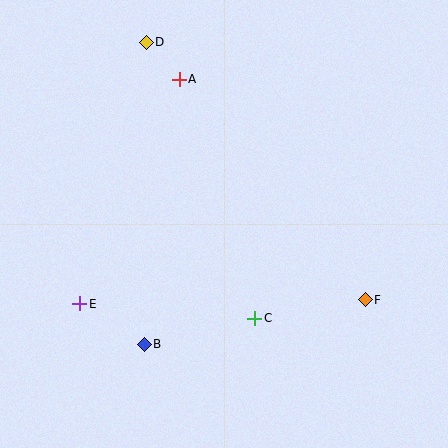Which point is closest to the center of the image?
Point C at (255, 318) is closest to the center.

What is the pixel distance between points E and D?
The distance between E and D is 270 pixels.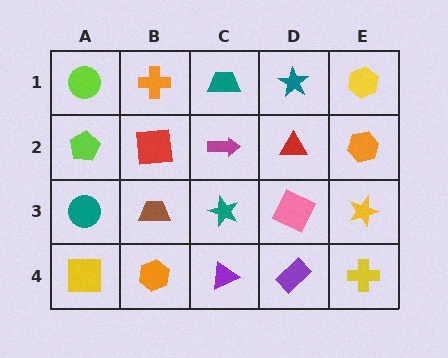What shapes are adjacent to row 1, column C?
A magenta arrow (row 2, column C), an orange cross (row 1, column B), a teal star (row 1, column D).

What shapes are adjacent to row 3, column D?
A red triangle (row 2, column D), a purple rectangle (row 4, column D), a teal star (row 3, column C), a yellow star (row 3, column E).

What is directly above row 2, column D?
A teal star.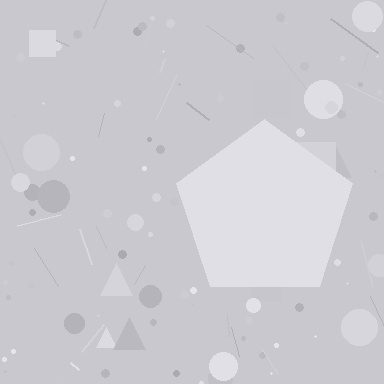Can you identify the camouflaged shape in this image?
The camouflaged shape is a pentagon.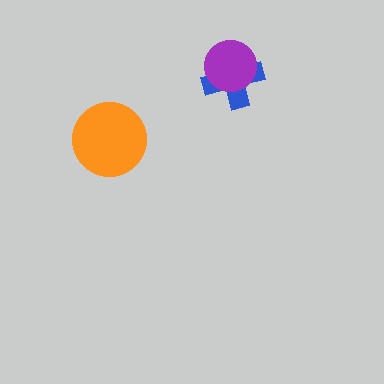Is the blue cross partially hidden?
Yes, it is partially covered by another shape.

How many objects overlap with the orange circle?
0 objects overlap with the orange circle.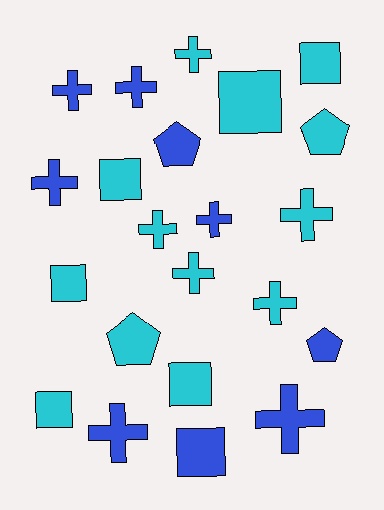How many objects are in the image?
There are 22 objects.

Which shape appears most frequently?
Cross, with 11 objects.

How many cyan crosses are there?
There are 5 cyan crosses.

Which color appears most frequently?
Cyan, with 13 objects.